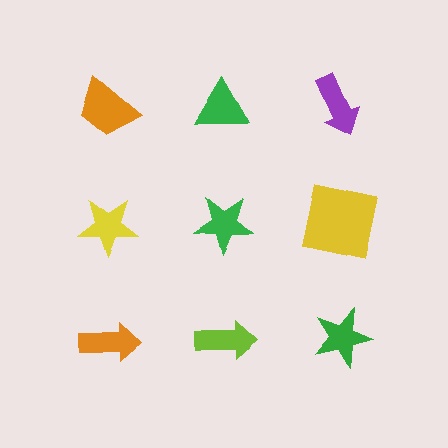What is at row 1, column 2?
A green triangle.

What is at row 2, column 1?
A yellow star.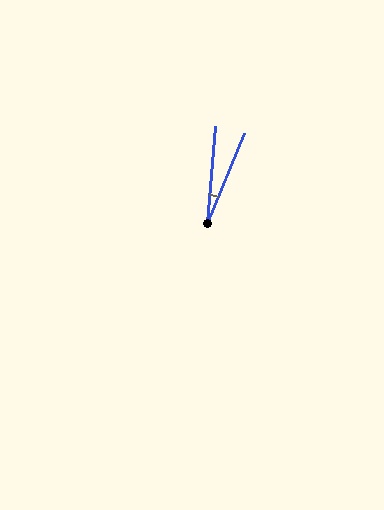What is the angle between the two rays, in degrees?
Approximately 18 degrees.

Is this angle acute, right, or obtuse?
It is acute.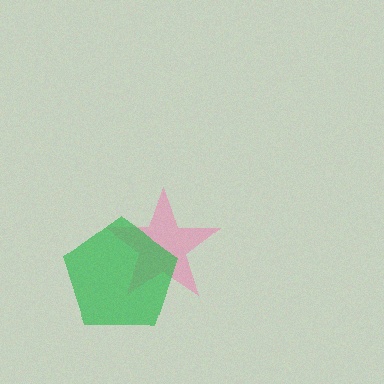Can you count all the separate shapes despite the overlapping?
Yes, there are 2 separate shapes.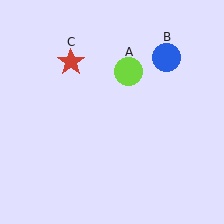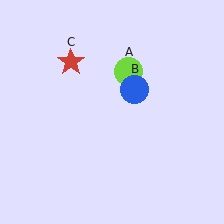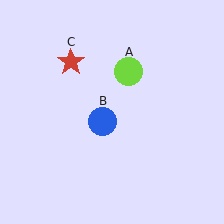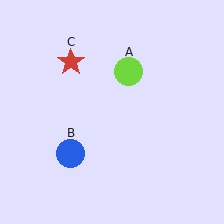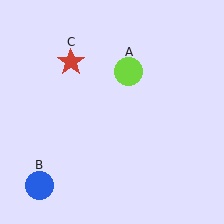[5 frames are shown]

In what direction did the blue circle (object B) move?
The blue circle (object B) moved down and to the left.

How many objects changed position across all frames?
1 object changed position: blue circle (object B).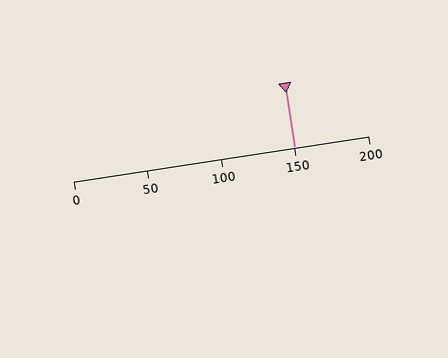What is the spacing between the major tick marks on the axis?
The major ticks are spaced 50 apart.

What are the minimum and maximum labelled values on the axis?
The axis runs from 0 to 200.